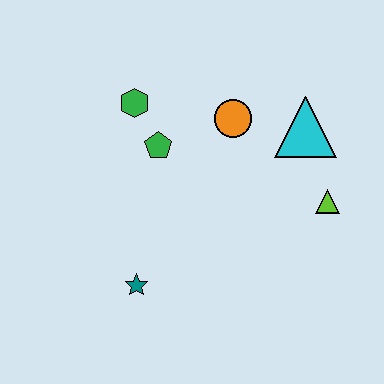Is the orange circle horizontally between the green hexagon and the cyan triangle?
Yes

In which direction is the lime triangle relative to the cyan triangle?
The lime triangle is below the cyan triangle.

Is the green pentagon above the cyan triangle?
No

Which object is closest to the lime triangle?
The cyan triangle is closest to the lime triangle.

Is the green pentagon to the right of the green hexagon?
Yes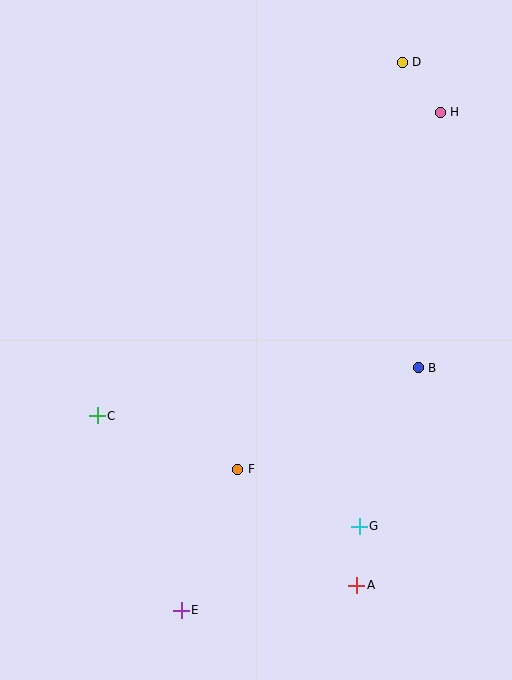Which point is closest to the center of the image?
Point F at (238, 469) is closest to the center.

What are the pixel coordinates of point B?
Point B is at (418, 368).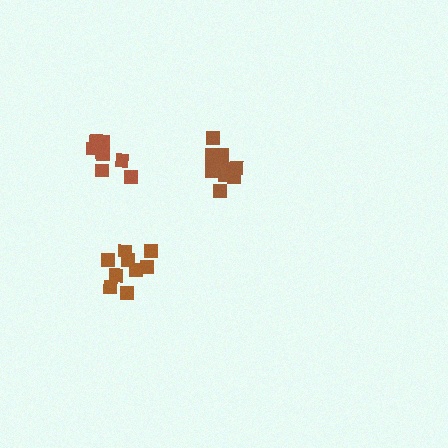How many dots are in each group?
Group 1: 10 dots, Group 2: 11 dots, Group 3: 9 dots (30 total).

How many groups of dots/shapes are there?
There are 3 groups.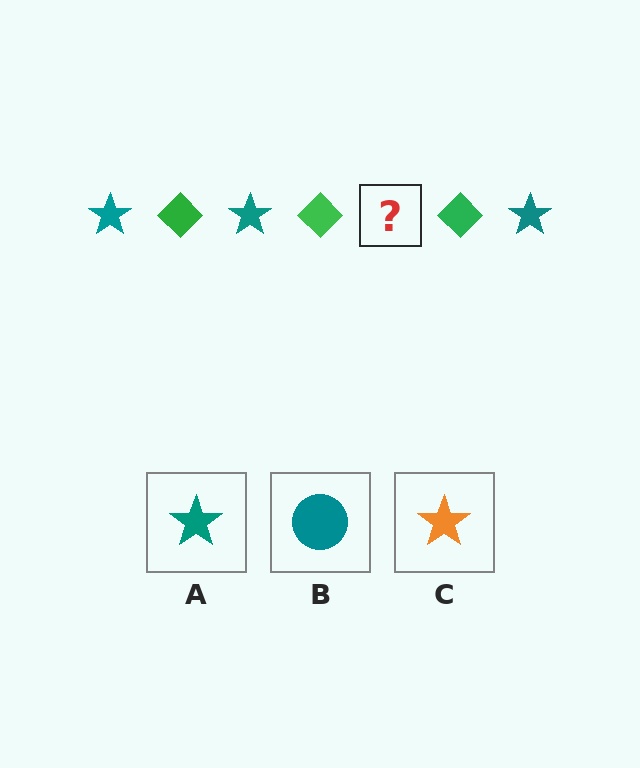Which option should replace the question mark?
Option A.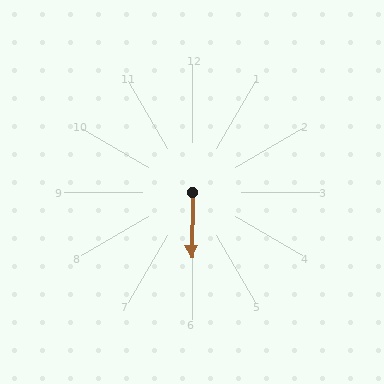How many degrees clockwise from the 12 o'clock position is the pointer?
Approximately 181 degrees.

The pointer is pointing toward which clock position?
Roughly 6 o'clock.